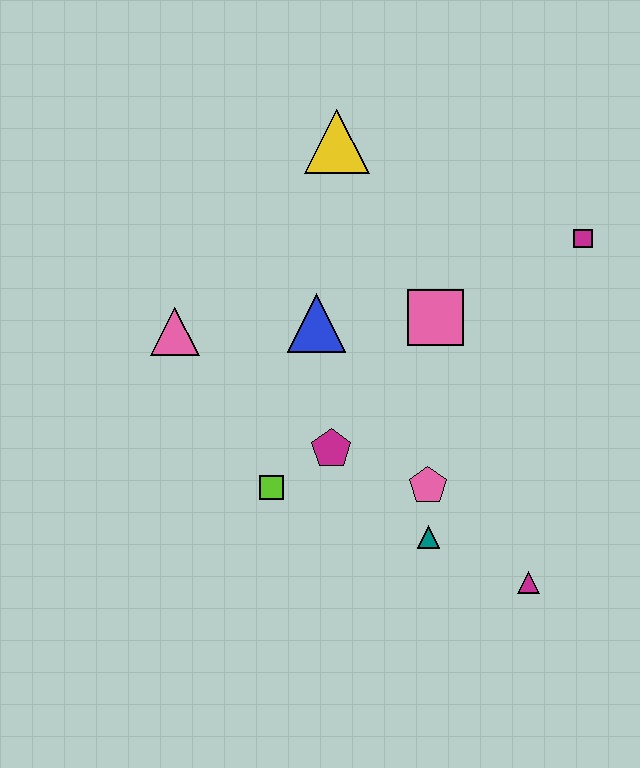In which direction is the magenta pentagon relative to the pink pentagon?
The magenta pentagon is to the left of the pink pentagon.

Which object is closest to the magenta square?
The pink square is closest to the magenta square.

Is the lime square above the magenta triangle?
Yes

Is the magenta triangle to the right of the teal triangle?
Yes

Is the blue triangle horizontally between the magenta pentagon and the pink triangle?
Yes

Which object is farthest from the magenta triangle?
The yellow triangle is farthest from the magenta triangle.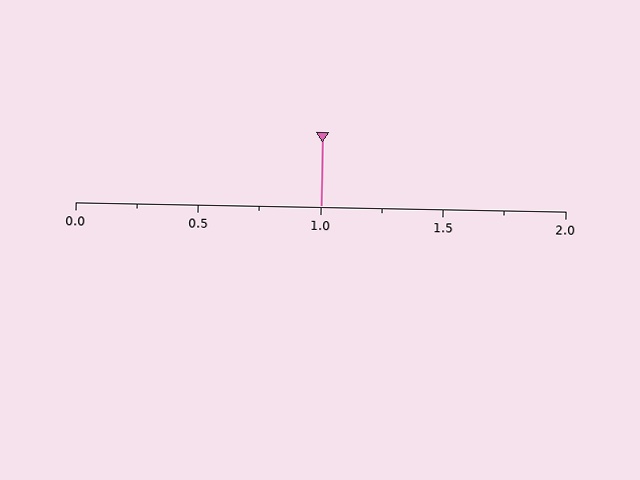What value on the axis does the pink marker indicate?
The marker indicates approximately 1.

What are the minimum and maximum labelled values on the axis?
The axis runs from 0.0 to 2.0.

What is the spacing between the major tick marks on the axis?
The major ticks are spaced 0.5 apart.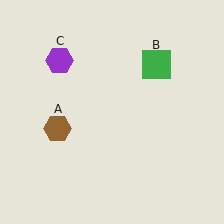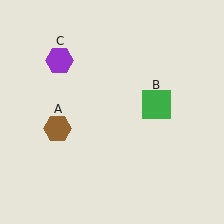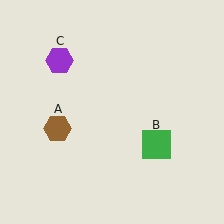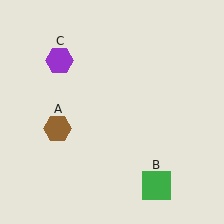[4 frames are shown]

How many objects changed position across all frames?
1 object changed position: green square (object B).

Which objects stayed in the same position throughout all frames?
Brown hexagon (object A) and purple hexagon (object C) remained stationary.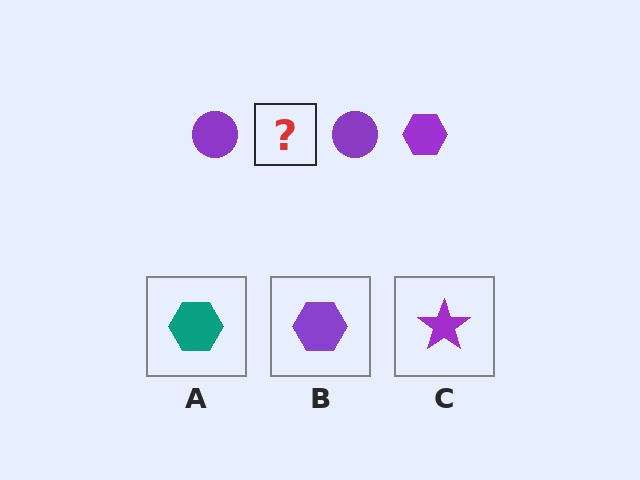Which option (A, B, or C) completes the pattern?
B.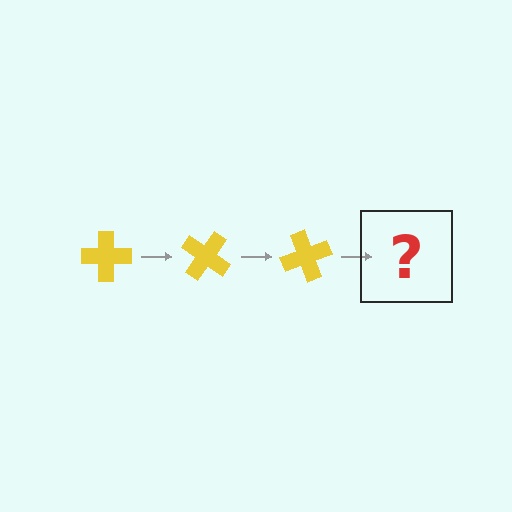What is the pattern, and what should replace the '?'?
The pattern is that the cross rotates 35 degrees each step. The '?' should be a yellow cross rotated 105 degrees.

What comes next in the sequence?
The next element should be a yellow cross rotated 105 degrees.